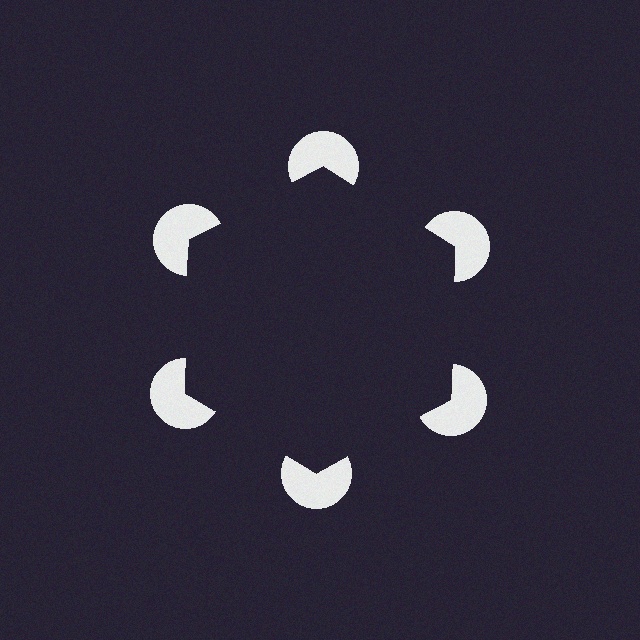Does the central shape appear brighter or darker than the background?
It typically appears slightly darker than the background, even though no actual brightness change is drawn.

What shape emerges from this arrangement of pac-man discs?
An illusory hexagon — its edges are inferred from the aligned wedge cuts in the pac-man discs, not physically drawn.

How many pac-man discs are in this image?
There are 6 — one at each vertex of the illusory hexagon.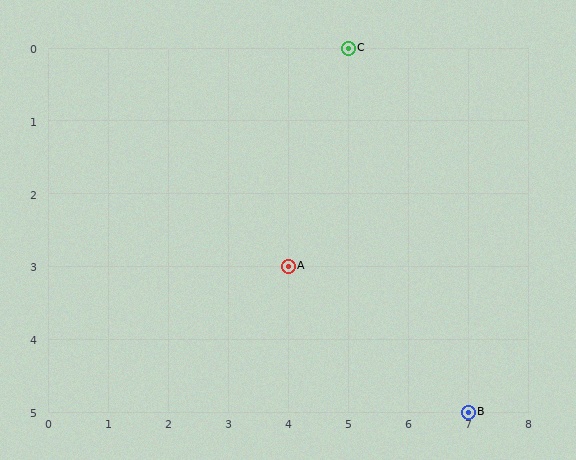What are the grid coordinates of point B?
Point B is at grid coordinates (7, 5).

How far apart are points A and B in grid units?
Points A and B are 3 columns and 2 rows apart (about 3.6 grid units diagonally).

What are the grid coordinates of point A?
Point A is at grid coordinates (4, 3).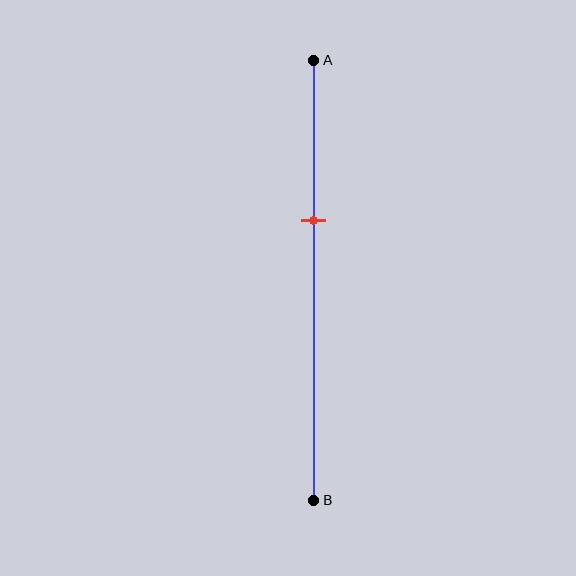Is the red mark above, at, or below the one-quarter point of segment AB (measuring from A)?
The red mark is below the one-quarter point of segment AB.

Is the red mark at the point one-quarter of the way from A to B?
No, the mark is at about 35% from A, not at the 25% one-quarter point.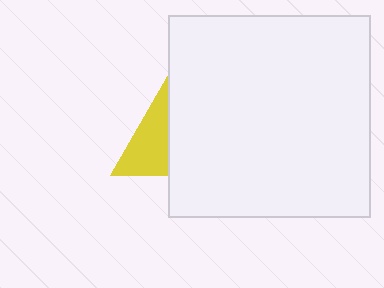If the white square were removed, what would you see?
You would see the complete yellow triangle.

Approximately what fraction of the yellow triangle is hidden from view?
Roughly 50% of the yellow triangle is hidden behind the white square.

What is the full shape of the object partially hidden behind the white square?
The partially hidden object is a yellow triangle.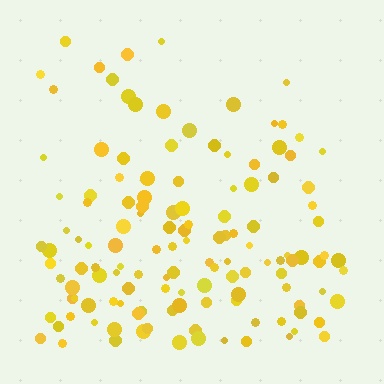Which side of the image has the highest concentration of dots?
The bottom.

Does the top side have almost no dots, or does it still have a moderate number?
Still a moderate number, just noticeably fewer than the bottom.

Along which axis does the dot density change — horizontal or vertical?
Vertical.